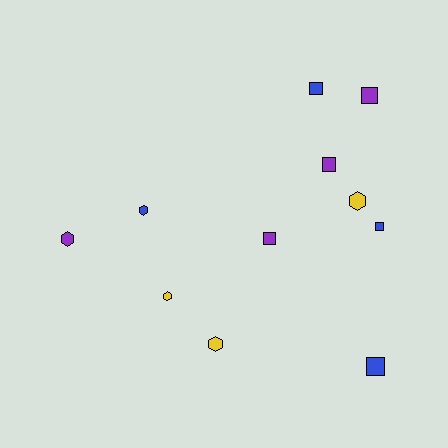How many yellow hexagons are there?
There are 3 yellow hexagons.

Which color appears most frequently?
Blue, with 4 objects.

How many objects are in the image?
There are 11 objects.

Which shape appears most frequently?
Square, with 6 objects.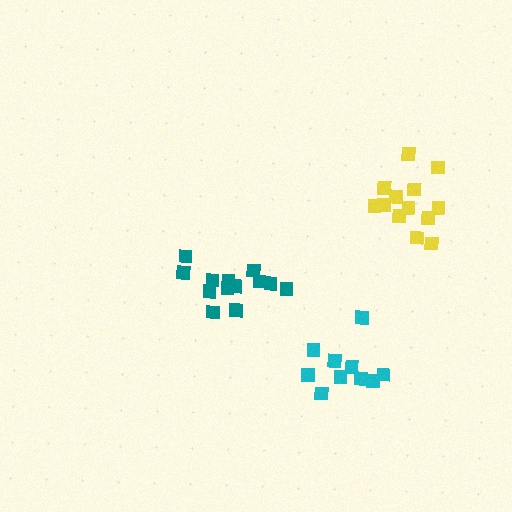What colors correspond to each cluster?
The clusters are colored: yellow, teal, cyan.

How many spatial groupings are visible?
There are 3 spatial groupings.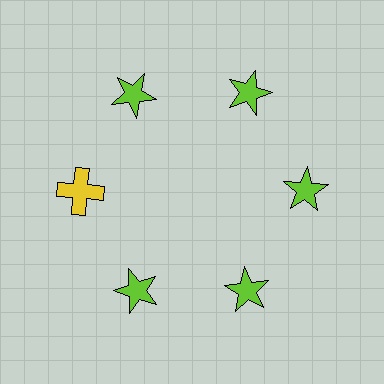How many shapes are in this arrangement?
There are 6 shapes arranged in a ring pattern.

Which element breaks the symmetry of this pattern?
The yellow cross at roughly the 9 o'clock position breaks the symmetry. All other shapes are lime stars.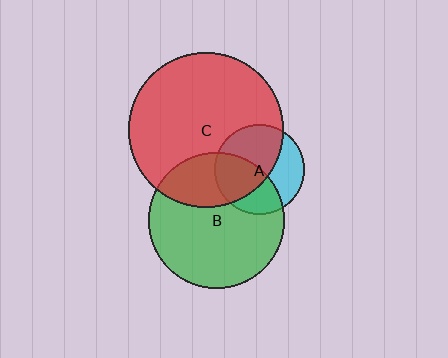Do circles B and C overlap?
Yes.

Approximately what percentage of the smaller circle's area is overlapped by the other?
Approximately 30%.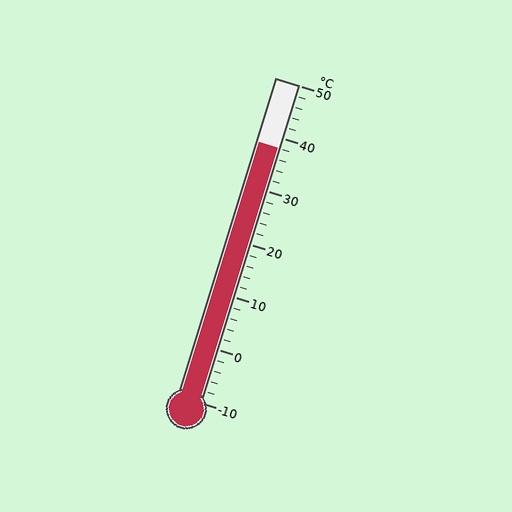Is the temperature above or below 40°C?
The temperature is below 40°C.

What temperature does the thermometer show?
The thermometer shows approximately 38°C.